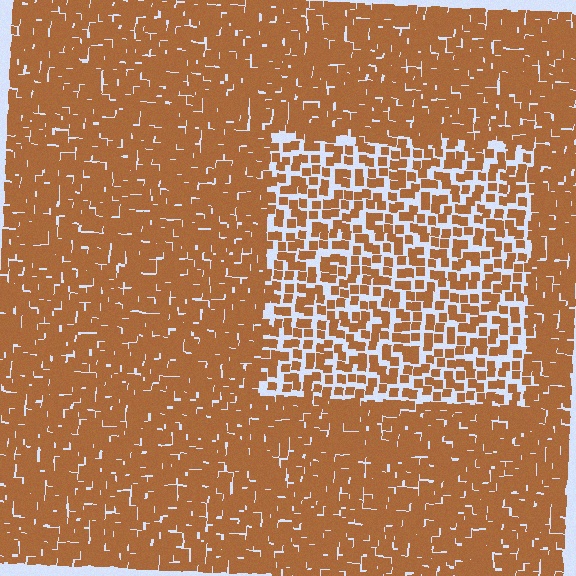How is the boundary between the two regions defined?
The boundary is defined by a change in element density (approximately 2.0x ratio). All elements are the same color, size, and shape.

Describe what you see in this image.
The image contains small brown elements arranged at two different densities. A rectangle-shaped region is visible where the elements are less densely packed than the surrounding area.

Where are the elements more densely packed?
The elements are more densely packed outside the rectangle boundary.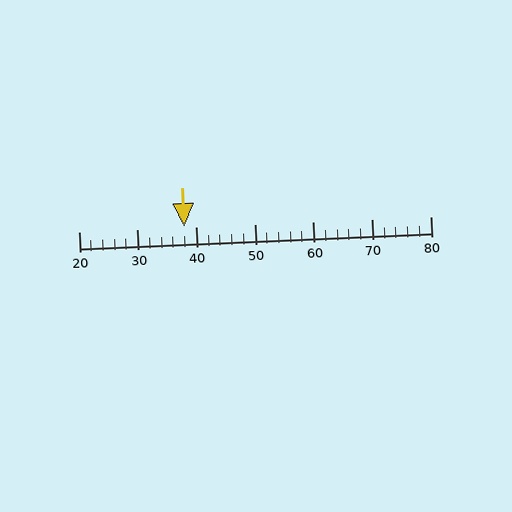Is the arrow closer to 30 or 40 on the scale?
The arrow is closer to 40.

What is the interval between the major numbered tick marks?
The major tick marks are spaced 10 units apart.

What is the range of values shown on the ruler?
The ruler shows values from 20 to 80.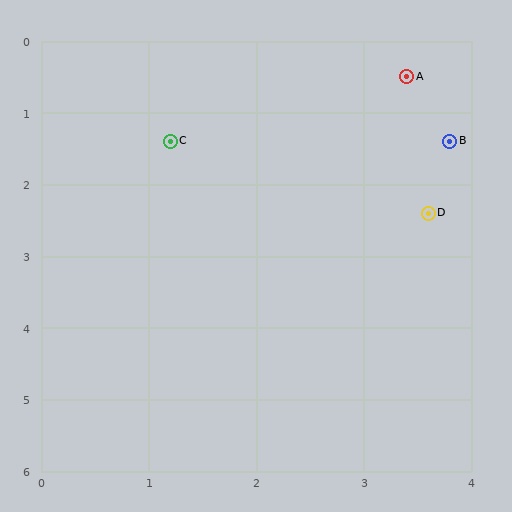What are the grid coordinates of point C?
Point C is at approximately (1.2, 1.4).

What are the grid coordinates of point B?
Point B is at approximately (3.8, 1.4).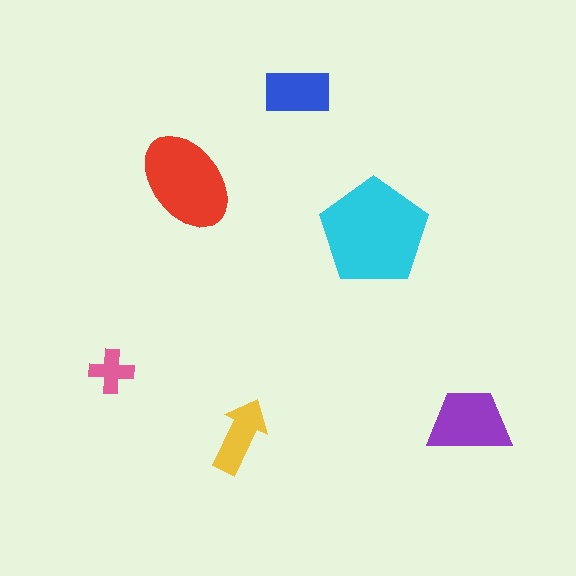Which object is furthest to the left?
The pink cross is leftmost.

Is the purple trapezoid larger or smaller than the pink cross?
Larger.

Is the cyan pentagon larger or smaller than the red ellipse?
Larger.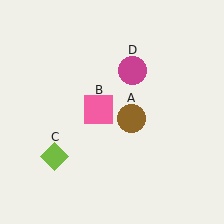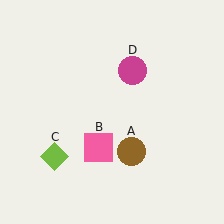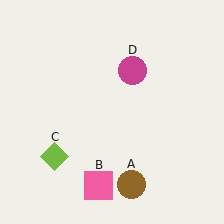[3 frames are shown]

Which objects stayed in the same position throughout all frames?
Lime diamond (object C) and magenta circle (object D) remained stationary.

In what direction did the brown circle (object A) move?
The brown circle (object A) moved down.